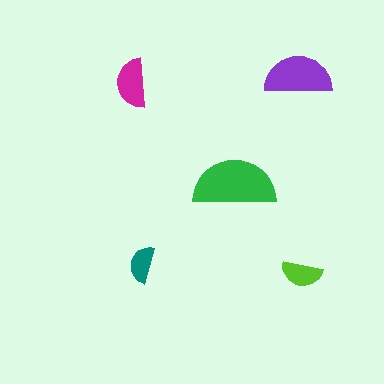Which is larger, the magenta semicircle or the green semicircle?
The green one.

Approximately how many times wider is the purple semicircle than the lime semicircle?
About 1.5 times wider.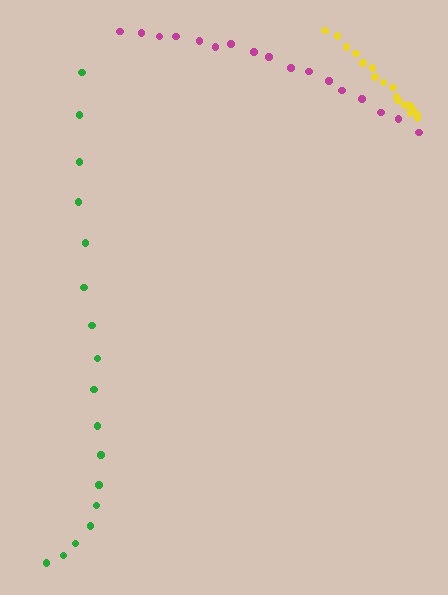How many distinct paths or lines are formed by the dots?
There are 3 distinct paths.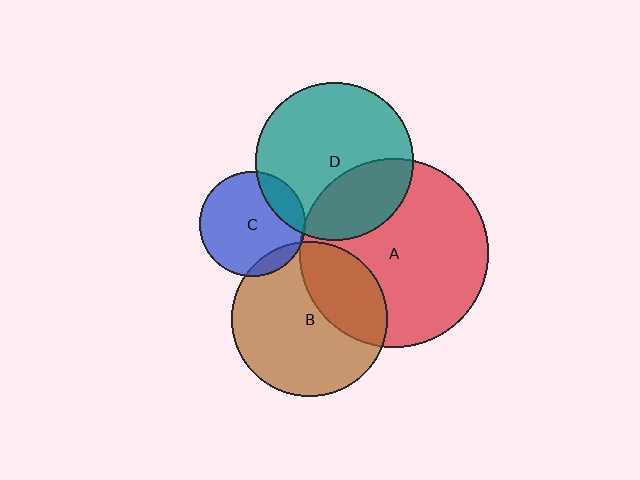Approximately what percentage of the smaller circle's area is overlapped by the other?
Approximately 30%.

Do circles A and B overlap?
Yes.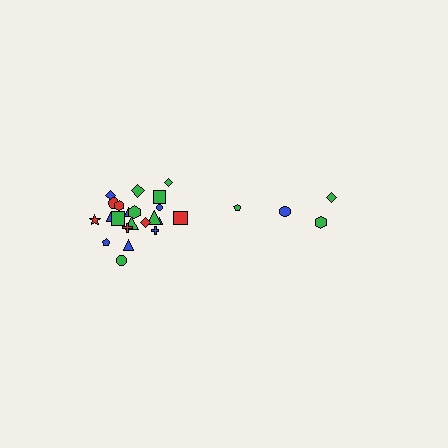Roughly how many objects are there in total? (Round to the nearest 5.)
Roughly 25 objects in total.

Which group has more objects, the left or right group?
The left group.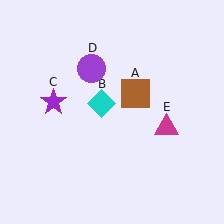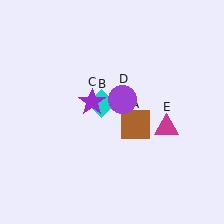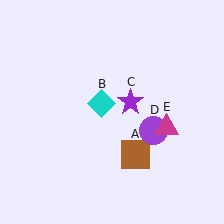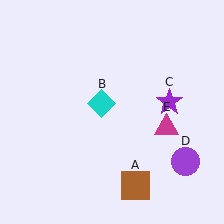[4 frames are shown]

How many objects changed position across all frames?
3 objects changed position: brown square (object A), purple star (object C), purple circle (object D).